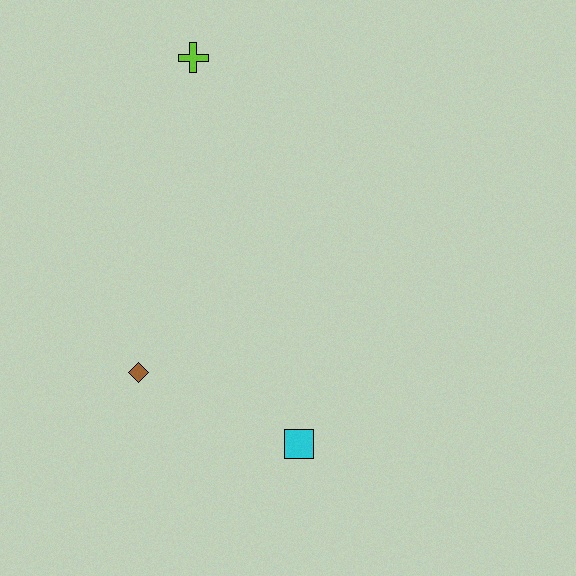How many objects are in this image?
There are 3 objects.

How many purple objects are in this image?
There are no purple objects.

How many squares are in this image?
There is 1 square.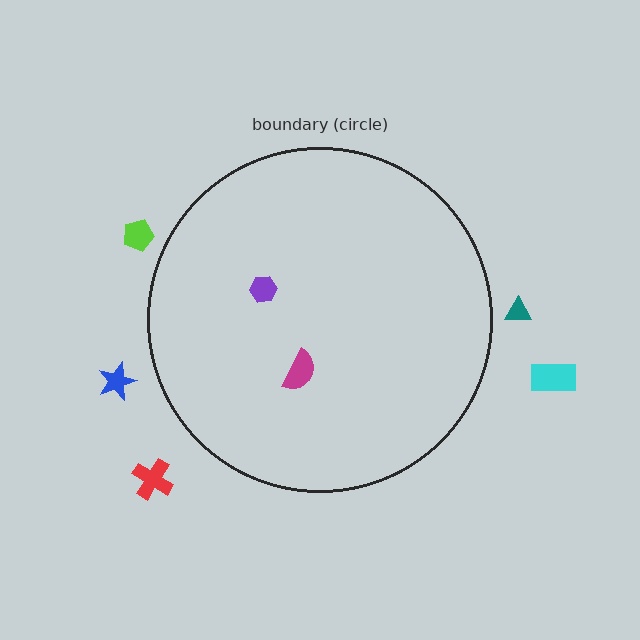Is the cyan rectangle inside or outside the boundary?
Outside.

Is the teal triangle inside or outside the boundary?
Outside.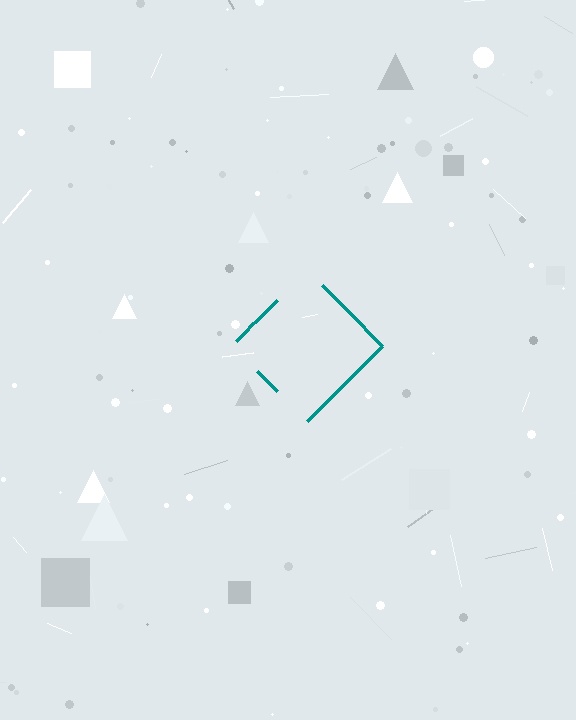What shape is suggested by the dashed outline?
The dashed outline suggests a diamond.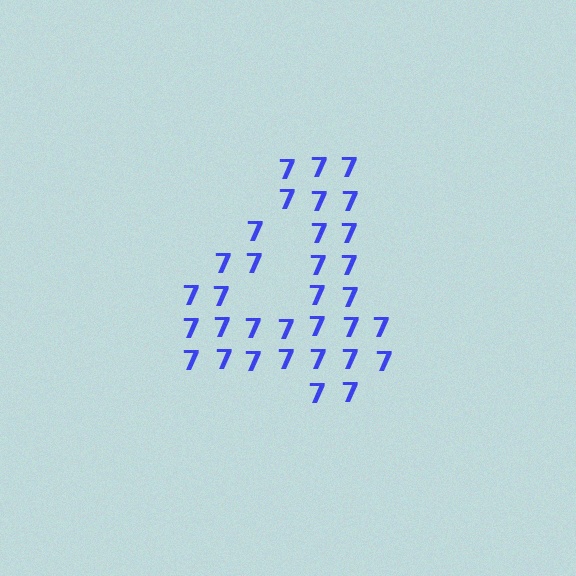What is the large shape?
The large shape is the digit 4.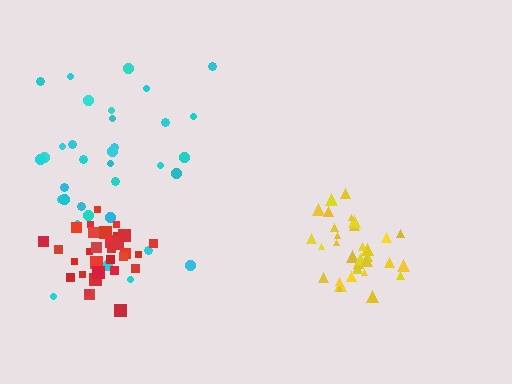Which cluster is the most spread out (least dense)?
Cyan.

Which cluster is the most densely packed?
Red.